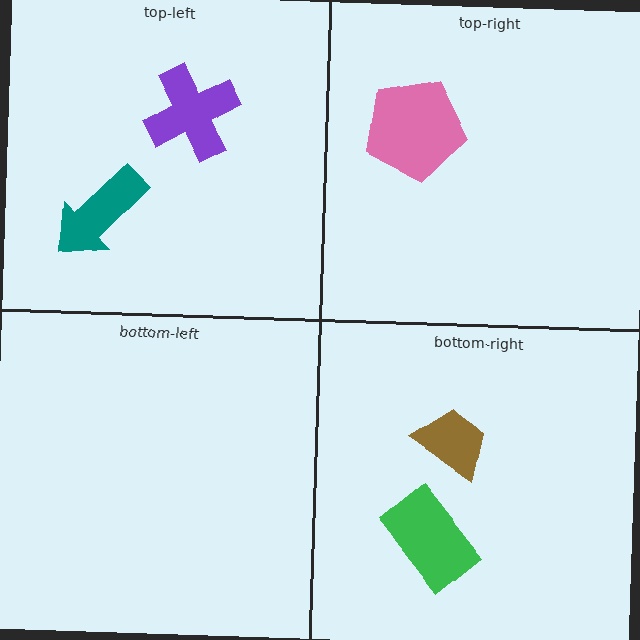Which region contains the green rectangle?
The bottom-right region.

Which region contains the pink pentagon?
The top-right region.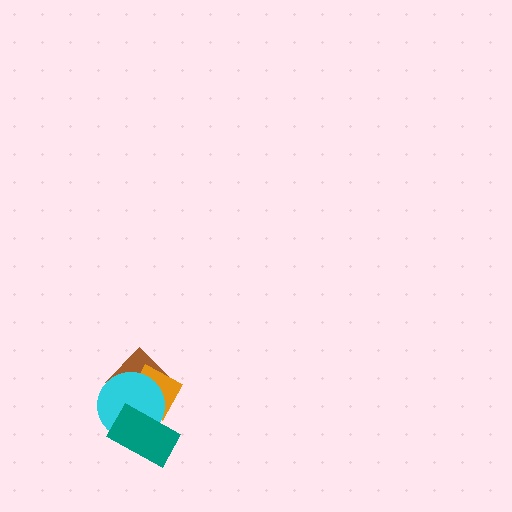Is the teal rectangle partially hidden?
No, no other shape covers it.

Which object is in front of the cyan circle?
The teal rectangle is in front of the cyan circle.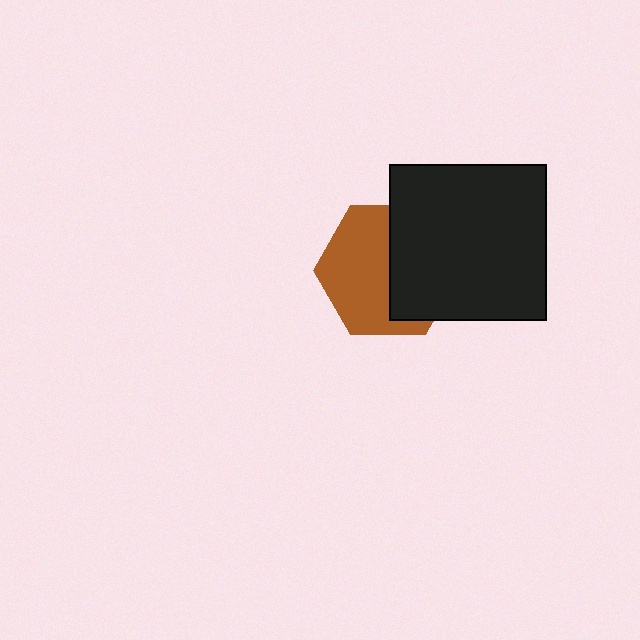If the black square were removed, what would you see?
You would see the complete brown hexagon.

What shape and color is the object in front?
The object in front is a black square.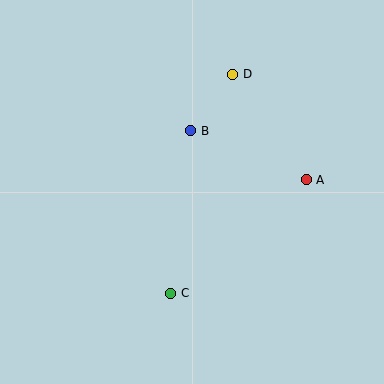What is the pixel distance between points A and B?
The distance between A and B is 126 pixels.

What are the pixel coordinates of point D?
Point D is at (233, 74).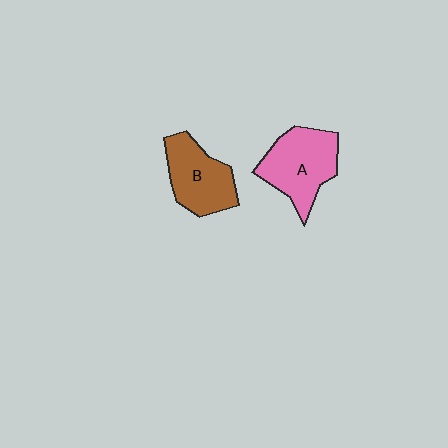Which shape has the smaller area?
Shape B (brown).